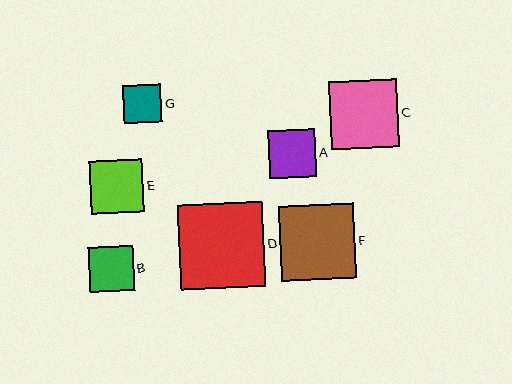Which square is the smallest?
Square G is the smallest with a size of approximately 38 pixels.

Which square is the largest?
Square D is the largest with a size of approximately 86 pixels.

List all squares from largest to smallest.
From largest to smallest: D, F, C, E, A, B, G.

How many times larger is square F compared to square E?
Square F is approximately 1.4 times the size of square E.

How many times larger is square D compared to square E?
Square D is approximately 1.6 times the size of square E.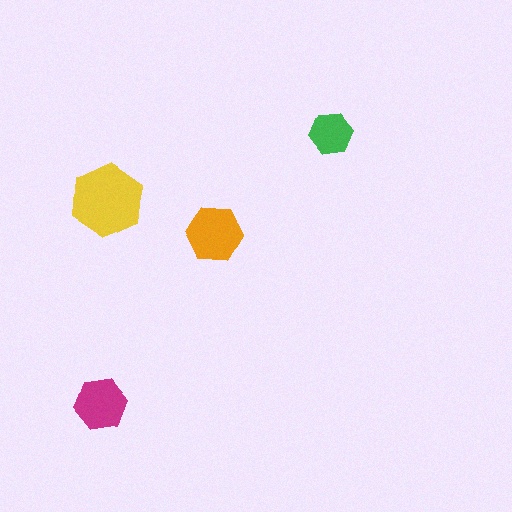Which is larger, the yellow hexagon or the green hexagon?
The yellow one.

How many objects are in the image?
There are 4 objects in the image.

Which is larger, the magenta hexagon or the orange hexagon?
The orange one.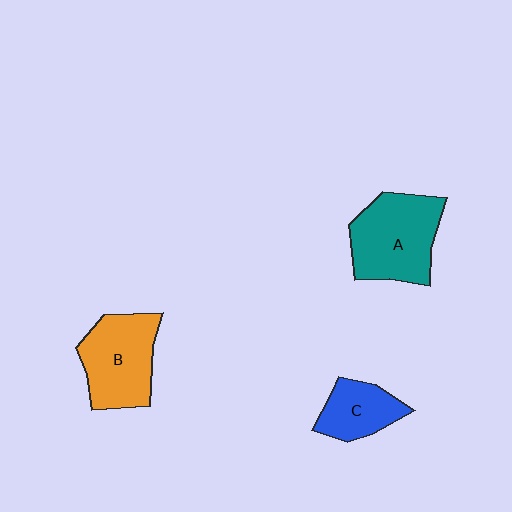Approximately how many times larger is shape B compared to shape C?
Approximately 1.6 times.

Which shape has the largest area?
Shape A (teal).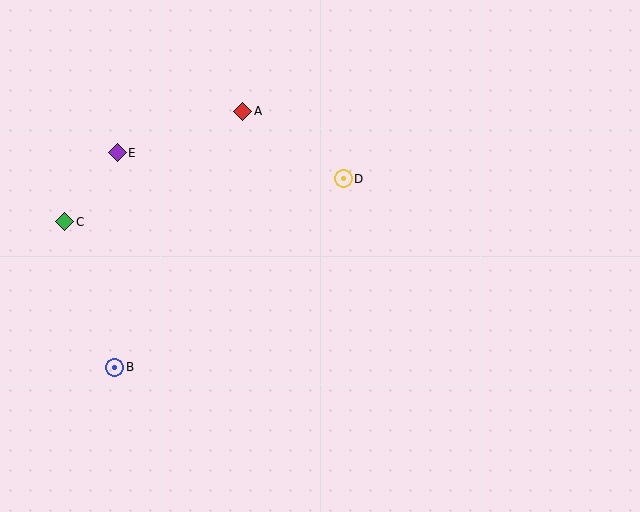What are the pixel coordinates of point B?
Point B is at (115, 367).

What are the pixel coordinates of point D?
Point D is at (343, 179).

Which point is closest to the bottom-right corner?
Point D is closest to the bottom-right corner.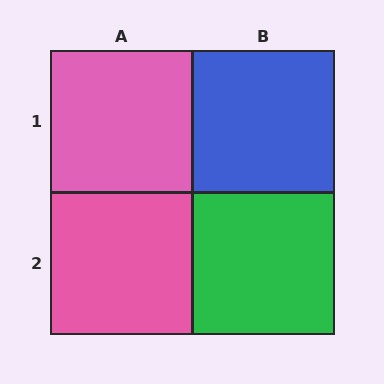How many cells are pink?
2 cells are pink.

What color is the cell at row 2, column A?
Pink.